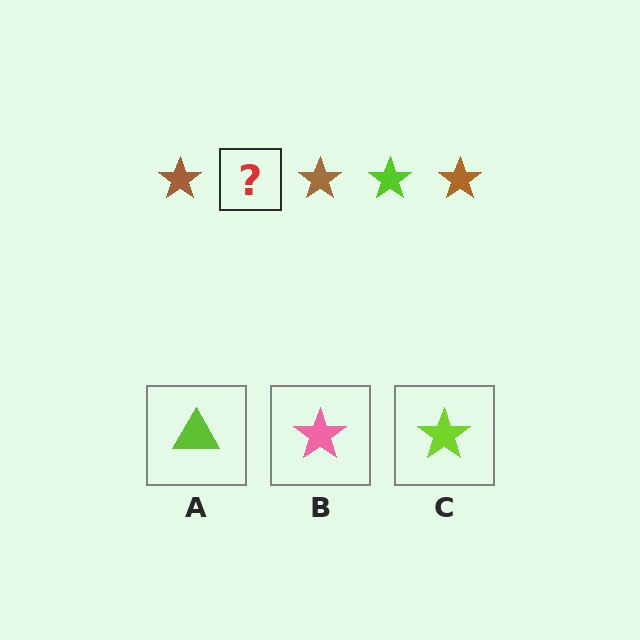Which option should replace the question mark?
Option C.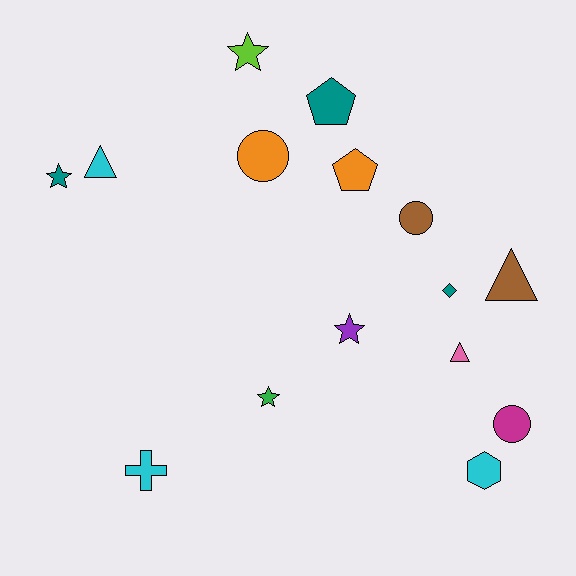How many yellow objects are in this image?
There are no yellow objects.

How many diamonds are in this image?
There is 1 diamond.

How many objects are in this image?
There are 15 objects.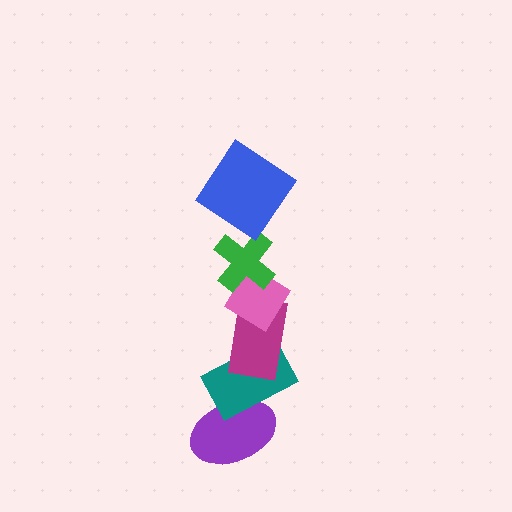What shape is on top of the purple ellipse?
The teal rectangle is on top of the purple ellipse.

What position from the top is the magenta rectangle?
The magenta rectangle is 4th from the top.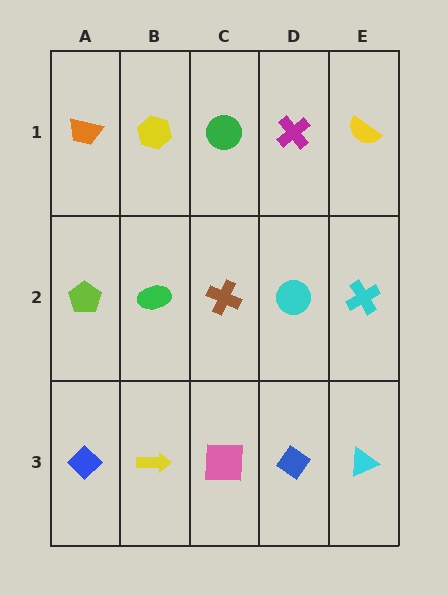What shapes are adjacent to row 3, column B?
A green ellipse (row 2, column B), a blue diamond (row 3, column A), a pink square (row 3, column C).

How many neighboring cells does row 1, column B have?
3.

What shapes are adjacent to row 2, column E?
A yellow semicircle (row 1, column E), a cyan triangle (row 3, column E), a cyan circle (row 2, column D).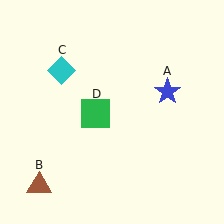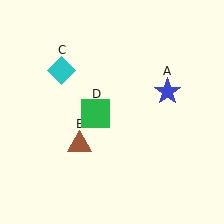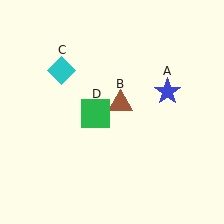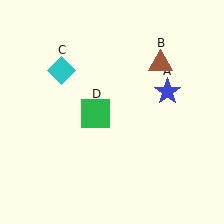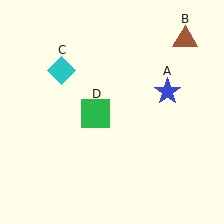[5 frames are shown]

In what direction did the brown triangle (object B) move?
The brown triangle (object B) moved up and to the right.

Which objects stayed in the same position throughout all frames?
Blue star (object A) and cyan diamond (object C) and green square (object D) remained stationary.